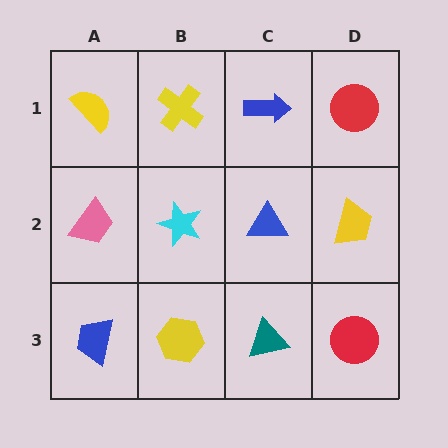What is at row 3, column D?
A red circle.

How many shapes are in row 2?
4 shapes.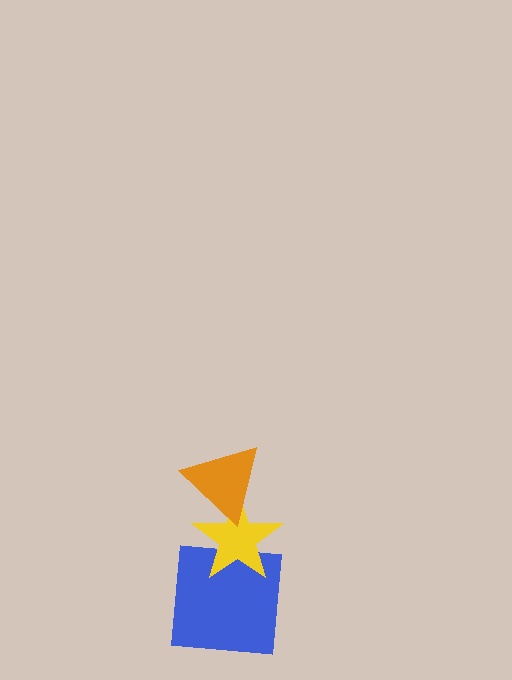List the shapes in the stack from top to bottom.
From top to bottom: the orange triangle, the yellow star, the blue square.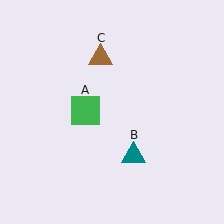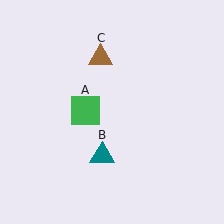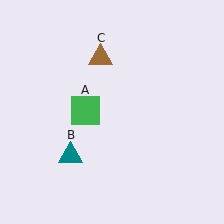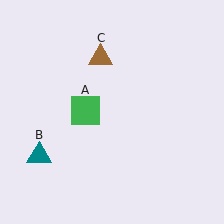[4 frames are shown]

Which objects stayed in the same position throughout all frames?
Green square (object A) and brown triangle (object C) remained stationary.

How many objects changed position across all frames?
1 object changed position: teal triangle (object B).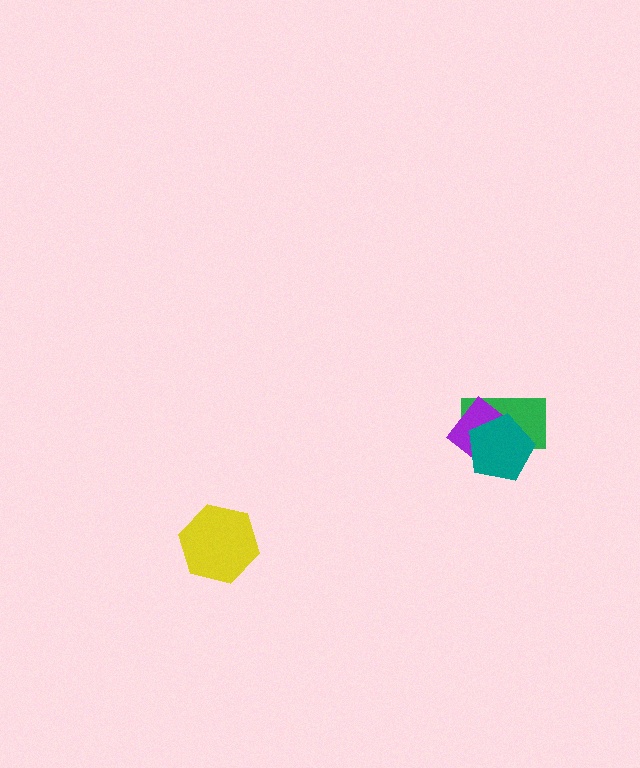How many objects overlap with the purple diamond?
2 objects overlap with the purple diamond.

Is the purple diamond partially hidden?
Yes, it is partially covered by another shape.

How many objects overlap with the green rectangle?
2 objects overlap with the green rectangle.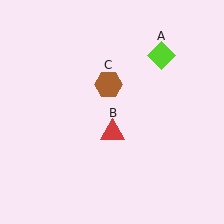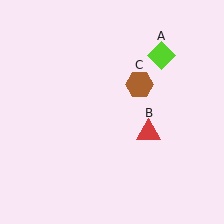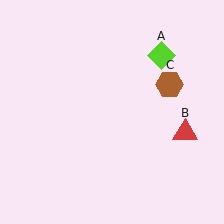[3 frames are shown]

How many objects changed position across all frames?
2 objects changed position: red triangle (object B), brown hexagon (object C).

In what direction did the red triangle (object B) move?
The red triangle (object B) moved right.